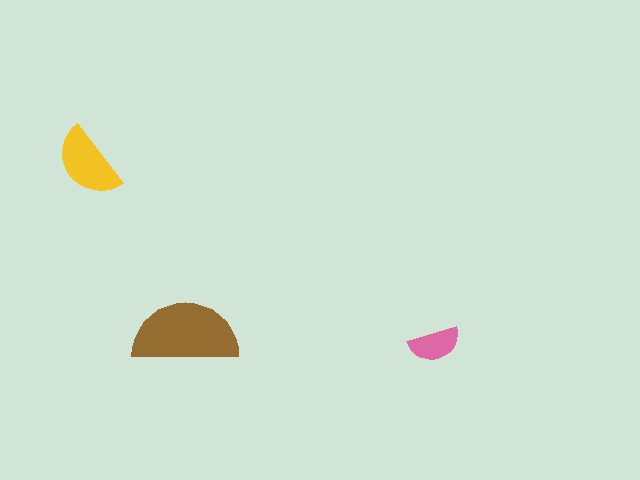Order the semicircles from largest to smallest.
the brown one, the yellow one, the pink one.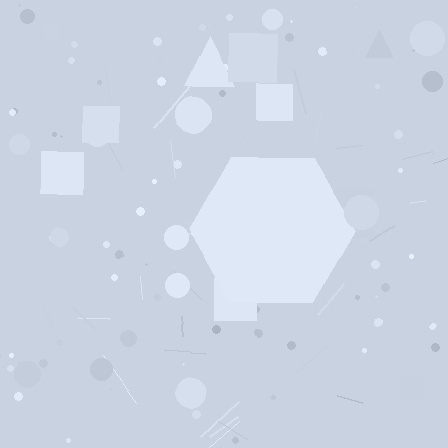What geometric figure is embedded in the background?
A hexagon is embedded in the background.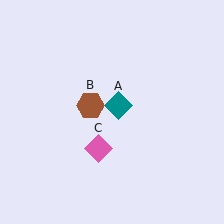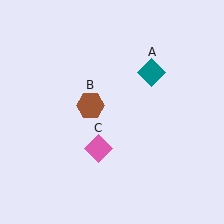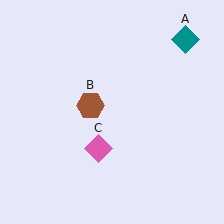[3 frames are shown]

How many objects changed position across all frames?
1 object changed position: teal diamond (object A).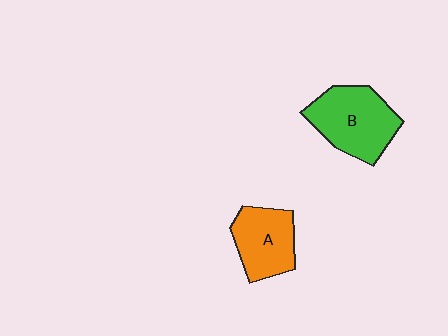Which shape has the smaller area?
Shape A (orange).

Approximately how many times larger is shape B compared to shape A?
Approximately 1.3 times.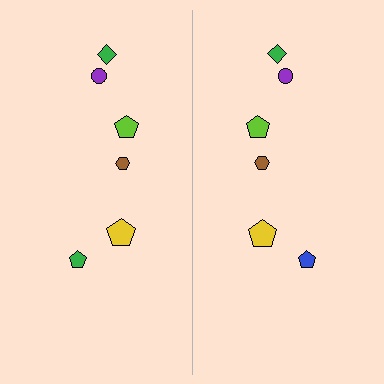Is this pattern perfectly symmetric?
No, the pattern is not perfectly symmetric. The blue pentagon on the right side breaks the symmetry — its mirror counterpart is green.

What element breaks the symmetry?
The blue pentagon on the right side breaks the symmetry — its mirror counterpart is green.